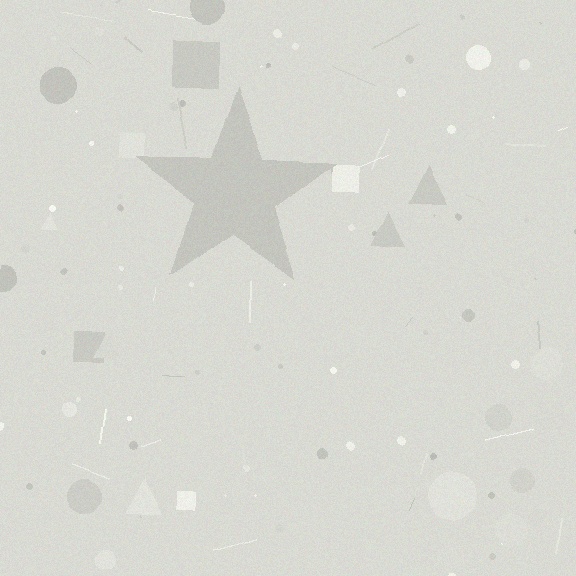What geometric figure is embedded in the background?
A star is embedded in the background.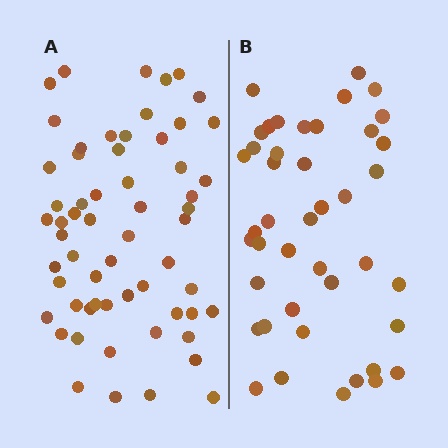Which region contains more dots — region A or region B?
Region A (the left region) has more dots.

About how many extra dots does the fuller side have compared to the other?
Region A has approximately 15 more dots than region B.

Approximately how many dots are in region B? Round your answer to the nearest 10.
About 40 dots. (The exact count is 43, which rounds to 40.)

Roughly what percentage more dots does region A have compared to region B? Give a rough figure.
About 40% more.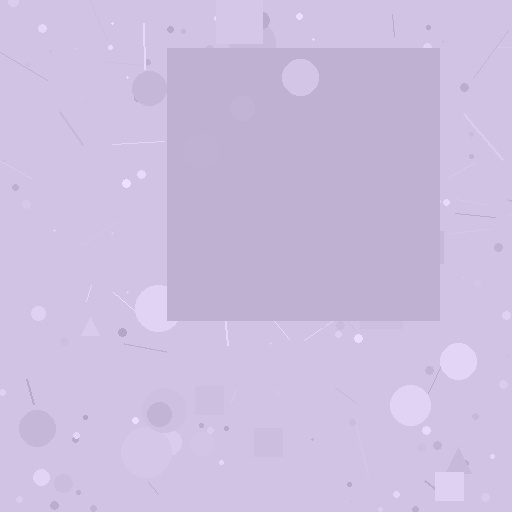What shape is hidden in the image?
A square is hidden in the image.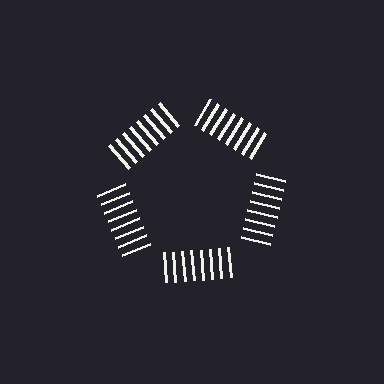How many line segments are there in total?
40 — 8 along each of the 5 edges.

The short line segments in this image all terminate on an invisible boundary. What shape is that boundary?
An illusory pentagon — the line segments terminate on its edges but no continuous stroke is drawn.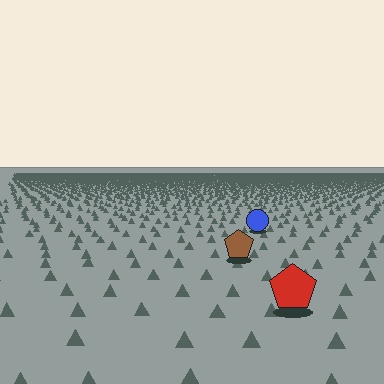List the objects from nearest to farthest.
From nearest to farthest: the red pentagon, the brown pentagon, the blue circle.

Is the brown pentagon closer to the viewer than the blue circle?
Yes. The brown pentagon is closer — you can tell from the texture gradient: the ground texture is coarser near it.